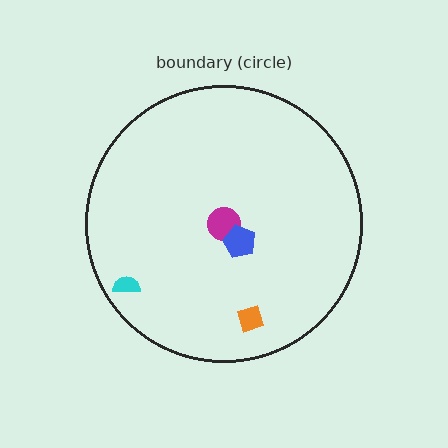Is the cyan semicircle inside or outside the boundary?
Inside.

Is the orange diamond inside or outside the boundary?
Inside.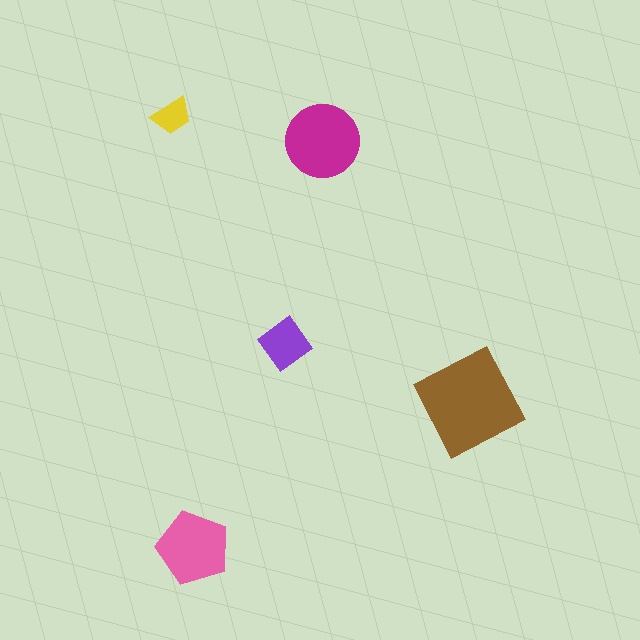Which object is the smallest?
The yellow trapezoid.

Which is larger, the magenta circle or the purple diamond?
The magenta circle.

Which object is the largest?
The brown square.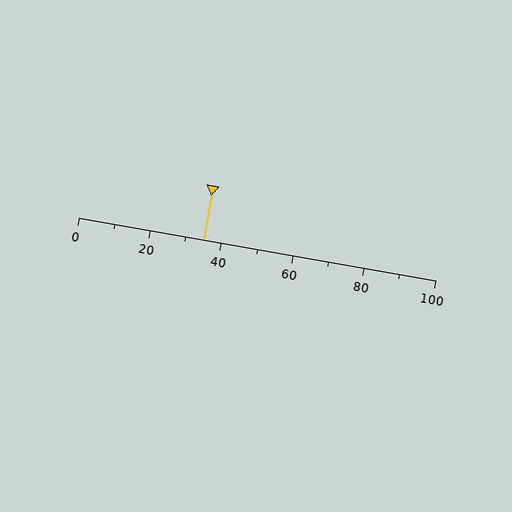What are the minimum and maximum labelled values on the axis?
The axis runs from 0 to 100.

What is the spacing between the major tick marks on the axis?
The major ticks are spaced 20 apart.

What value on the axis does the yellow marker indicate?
The marker indicates approximately 35.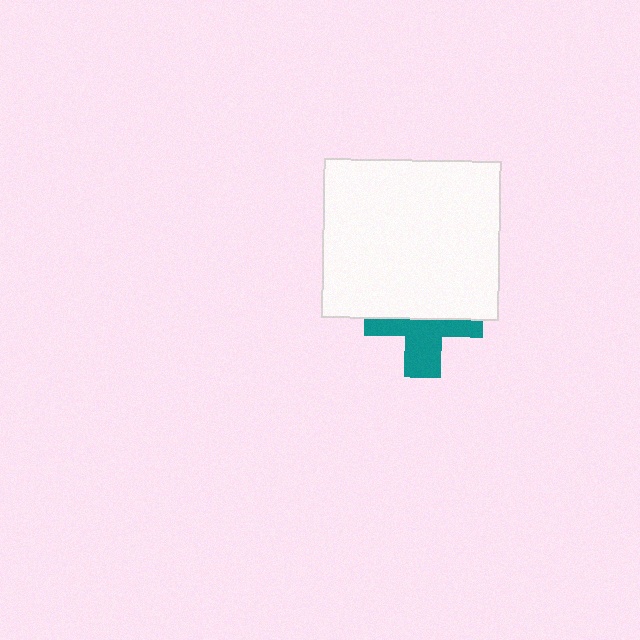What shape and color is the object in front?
The object in front is a white rectangle.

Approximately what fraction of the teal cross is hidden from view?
Roughly 52% of the teal cross is hidden behind the white rectangle.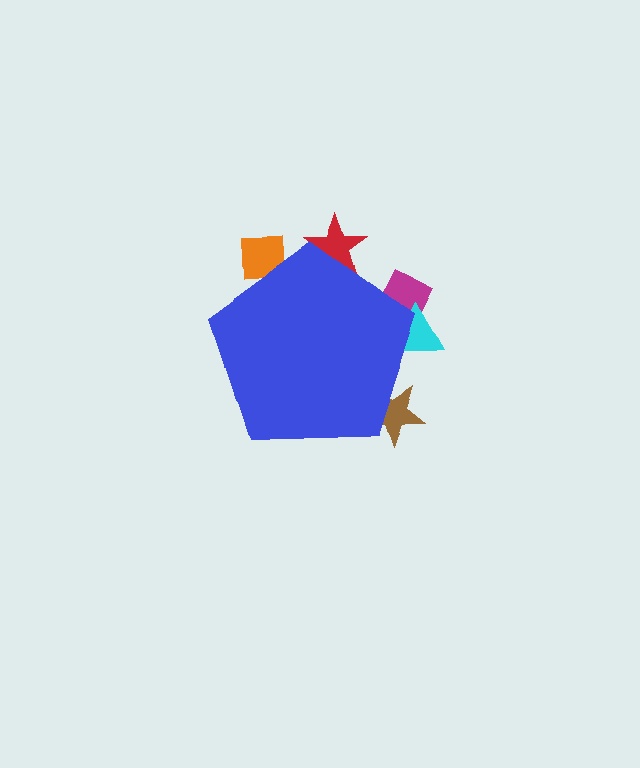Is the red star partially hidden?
Yes, the red star is partially hidden behind the blue pentagon.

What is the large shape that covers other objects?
A blue pentagon.